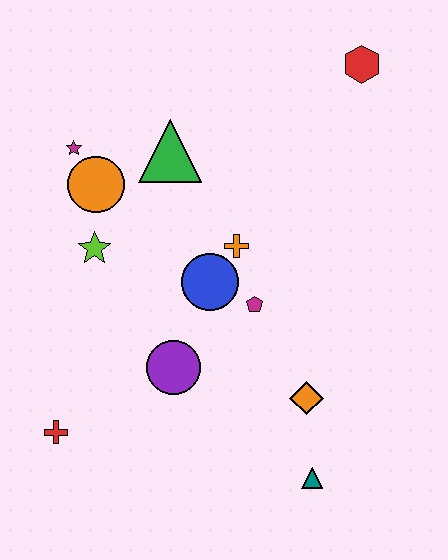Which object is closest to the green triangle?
The orange circle is closest to the green triangle.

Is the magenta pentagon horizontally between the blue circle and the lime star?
No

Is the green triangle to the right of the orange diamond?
No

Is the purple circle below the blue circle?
Yes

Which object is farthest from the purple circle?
The red hexagon is farthest from the purple circle.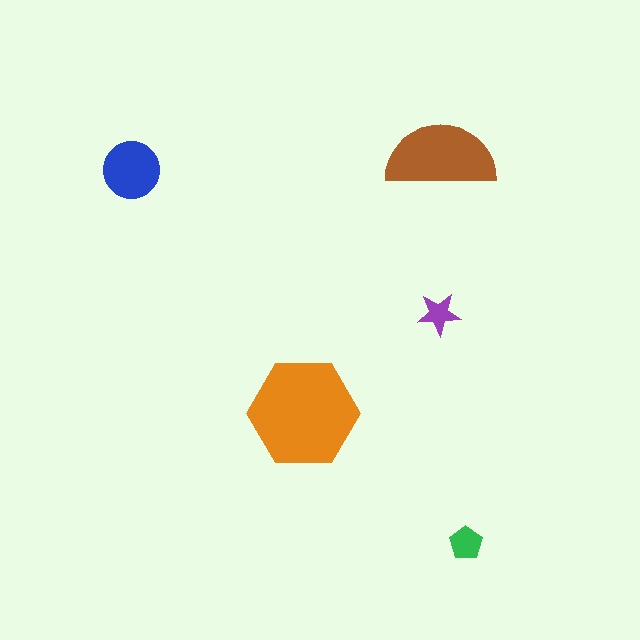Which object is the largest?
The orange hexagon.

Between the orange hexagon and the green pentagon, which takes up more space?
The orange hexagon.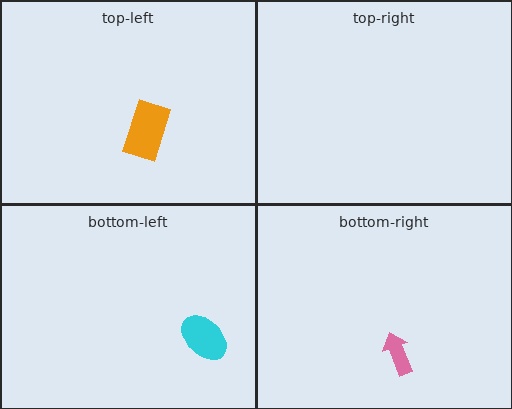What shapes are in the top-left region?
The orange rectangle.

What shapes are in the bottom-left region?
The cyan ellipse.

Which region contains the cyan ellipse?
The bottom-left region.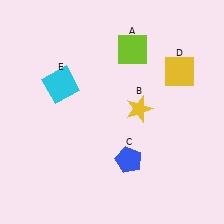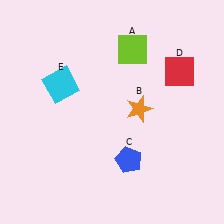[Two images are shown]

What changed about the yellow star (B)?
In Image 1, B is yellow. In Image 2, it changed to orange.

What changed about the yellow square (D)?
In Image 1, D is yellow. In Image 2, it changed to red.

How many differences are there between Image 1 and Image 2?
There are 2 differences between the two images.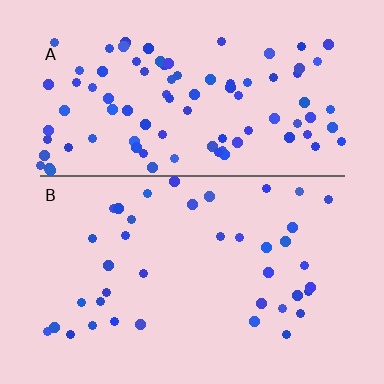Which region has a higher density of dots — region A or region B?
A (the top).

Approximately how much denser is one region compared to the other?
Approximately 2.3× — region A over region B.